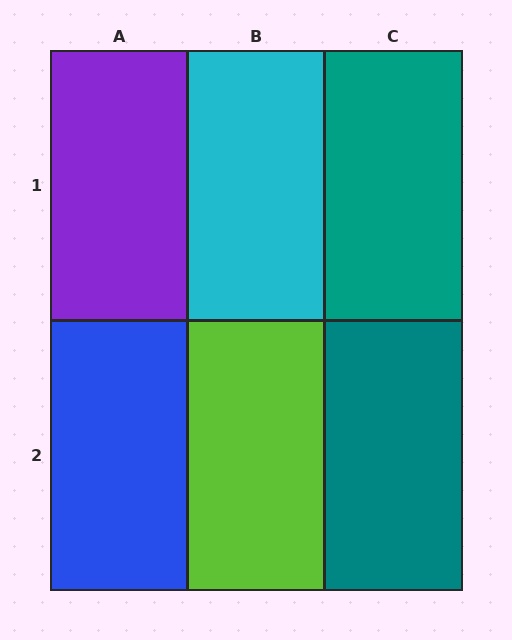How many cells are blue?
1 cell is blue.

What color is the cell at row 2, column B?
Lime.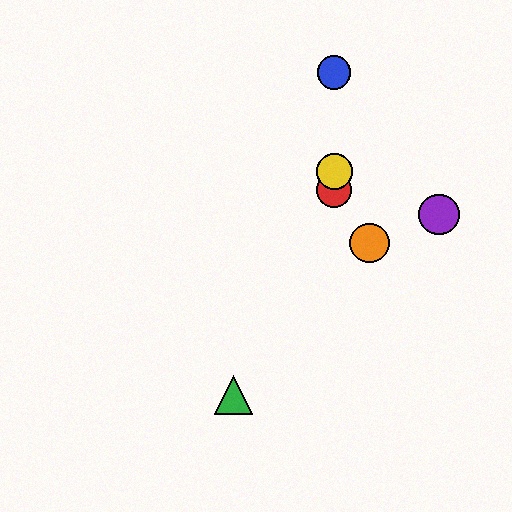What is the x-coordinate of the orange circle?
The orange circle is at x≈369.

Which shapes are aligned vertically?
The red circle, the blue circle, the yellow circle are aligned vertically.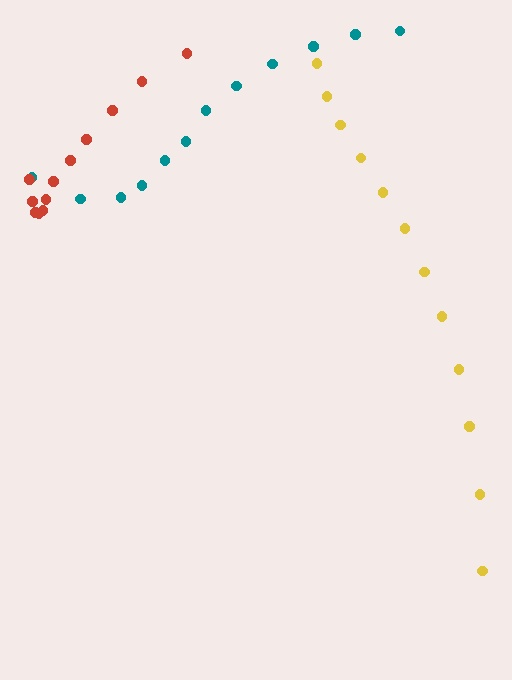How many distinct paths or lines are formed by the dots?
There are 3 distinct paths.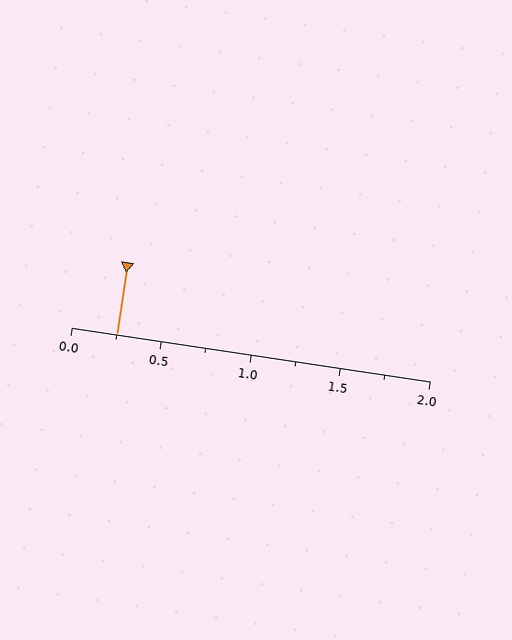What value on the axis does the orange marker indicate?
The marker indicates approximately 0.25.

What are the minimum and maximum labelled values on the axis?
The axis runs from 0.0 to 2.0.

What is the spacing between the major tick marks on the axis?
The major ticks are spaced 0.5 apart.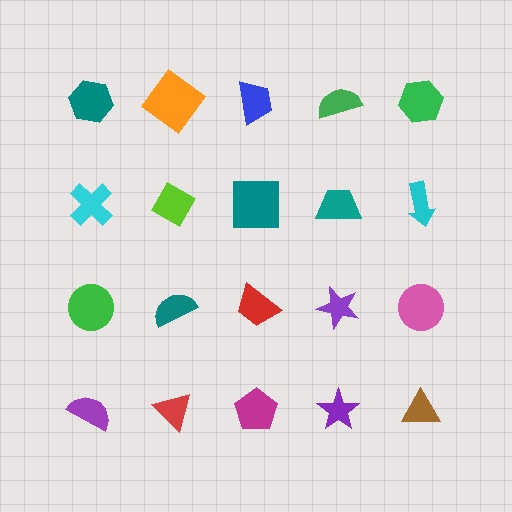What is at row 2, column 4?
A teal trapezoid.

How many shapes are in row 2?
5 shapes.